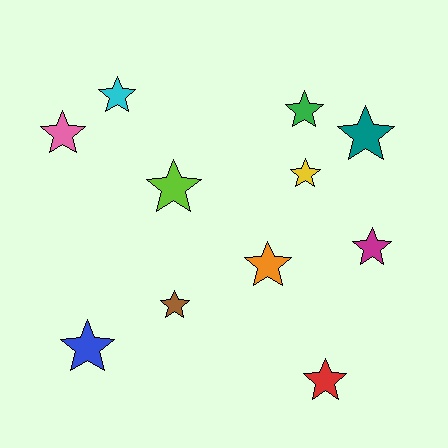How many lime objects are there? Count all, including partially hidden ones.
There is 1 lime object.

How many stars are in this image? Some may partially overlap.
There are 11 stars.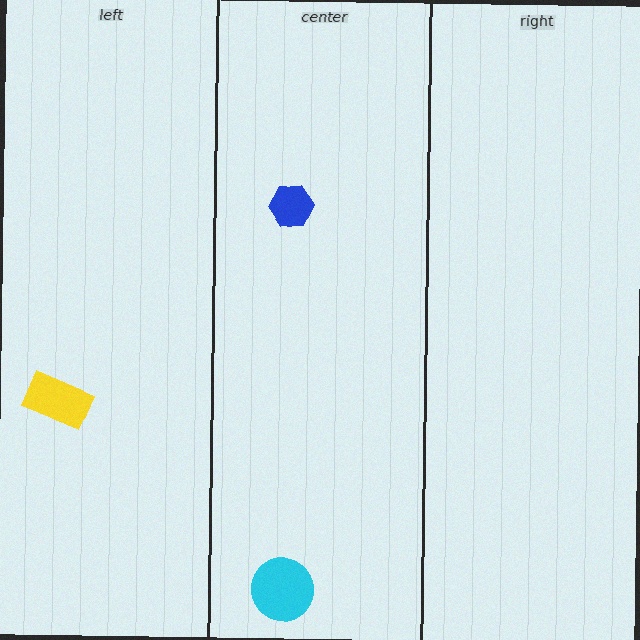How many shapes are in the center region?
2.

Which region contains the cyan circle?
The center region.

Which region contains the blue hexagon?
The center region.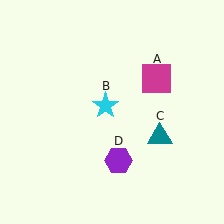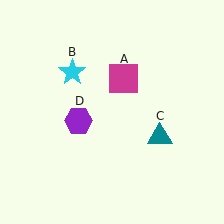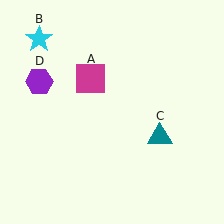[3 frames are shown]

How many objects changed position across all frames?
3 objects changed position: magenta square (object A), cyan star (object B), purple hexagon (object D).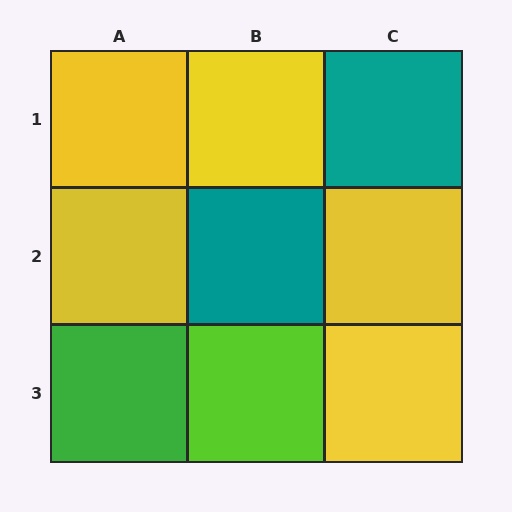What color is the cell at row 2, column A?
Yellow.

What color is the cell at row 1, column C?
Teal.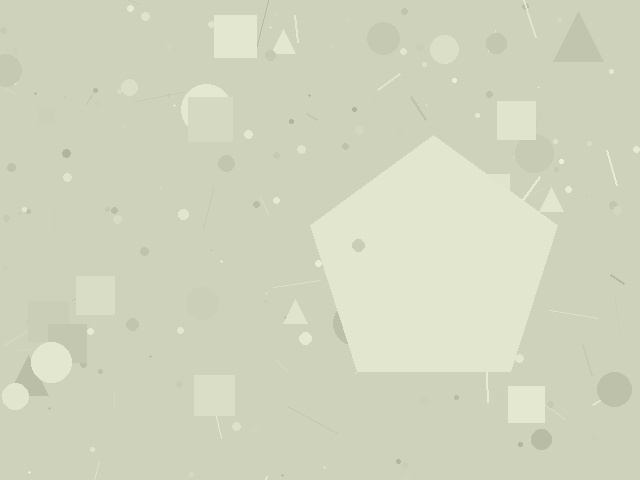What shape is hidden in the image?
A pentagon is hidden in the image.